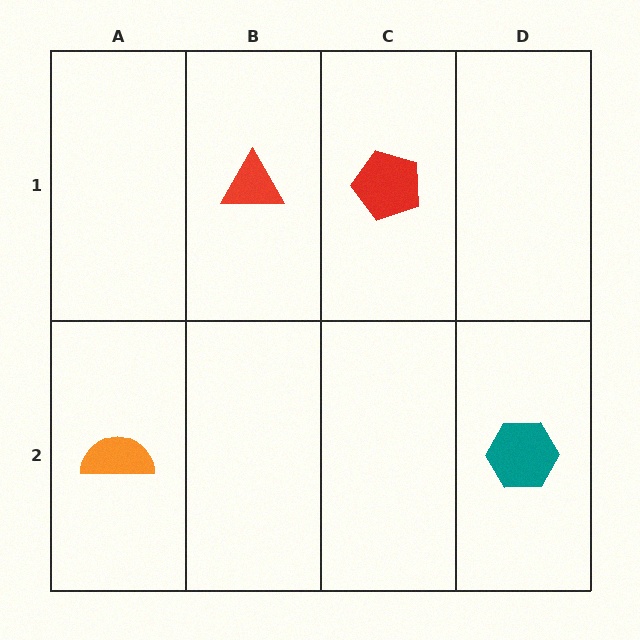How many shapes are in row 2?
2 shapes.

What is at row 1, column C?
A red pentagon.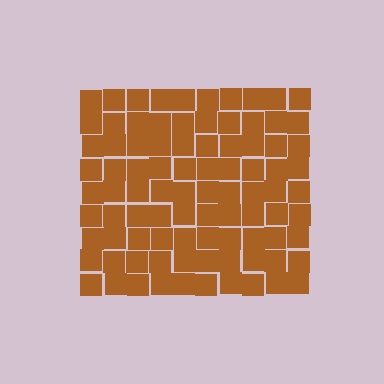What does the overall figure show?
The overall figure shows a square.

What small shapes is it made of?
It is made of small squares.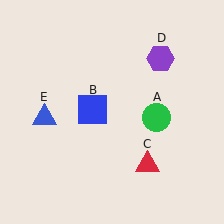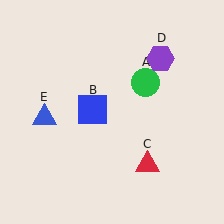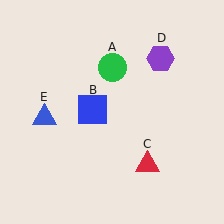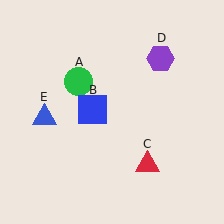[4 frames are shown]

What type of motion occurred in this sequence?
The green circle (object A) rotated counterclockwise around the center of the scene.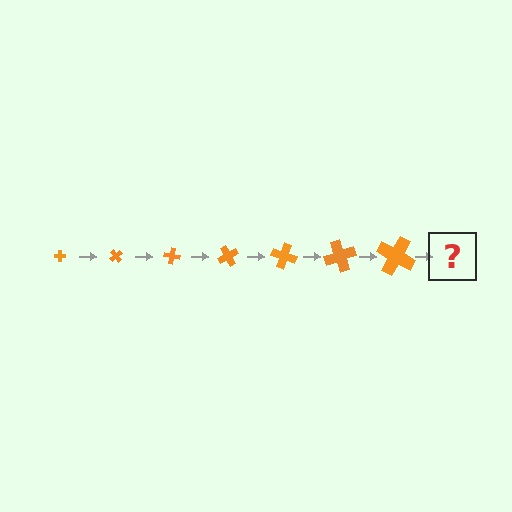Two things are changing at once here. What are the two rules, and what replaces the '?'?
The two rules are that the cross grows larger each step and it rotates 50 degrees each step. The '?' should be a cross, larger than the previous one and rotated 350 degrees from the start.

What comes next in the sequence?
The next element should be a cross, larger than the previous one and rotated 350 degrees from the start.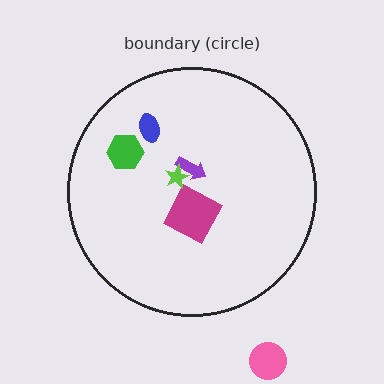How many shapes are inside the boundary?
5 inside, 1 outside.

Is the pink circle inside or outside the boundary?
Outside.